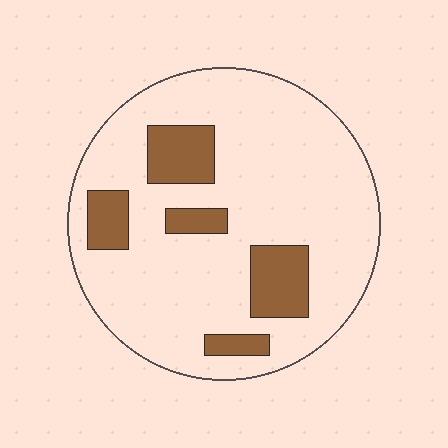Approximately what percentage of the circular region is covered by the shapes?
Approximately 20%.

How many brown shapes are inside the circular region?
5.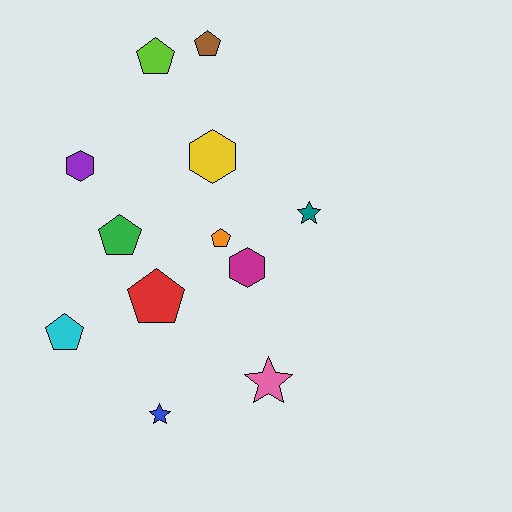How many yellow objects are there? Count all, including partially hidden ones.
There is 1 yellow object.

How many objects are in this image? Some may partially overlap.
There are 12 objects.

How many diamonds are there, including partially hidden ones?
There are no diamonds.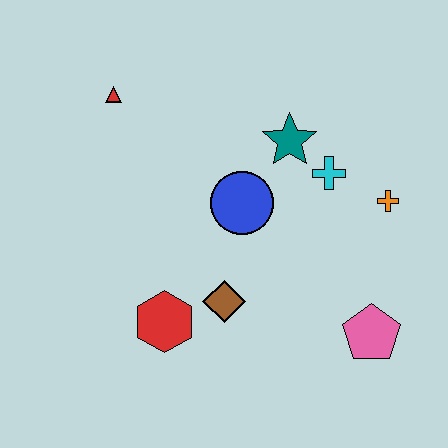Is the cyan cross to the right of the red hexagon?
Yes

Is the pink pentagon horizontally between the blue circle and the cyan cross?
No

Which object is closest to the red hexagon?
The brown diamond is closest to the red hexagon.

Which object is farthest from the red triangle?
The pink pentagon is farthest from the red triangle.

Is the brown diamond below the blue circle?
Yes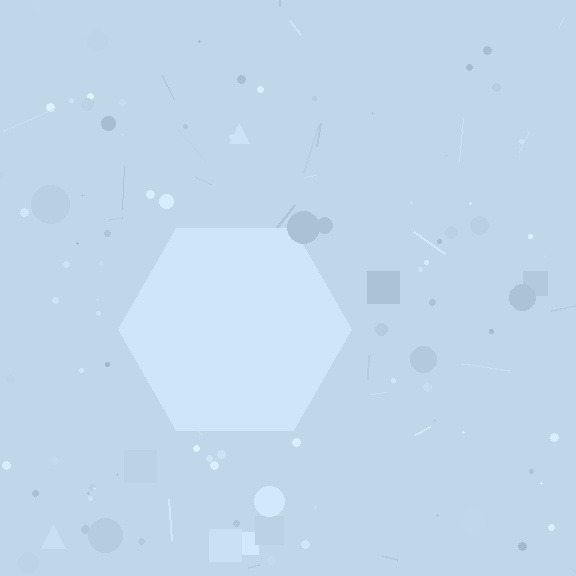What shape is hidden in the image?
A hexagon is hidden in the image.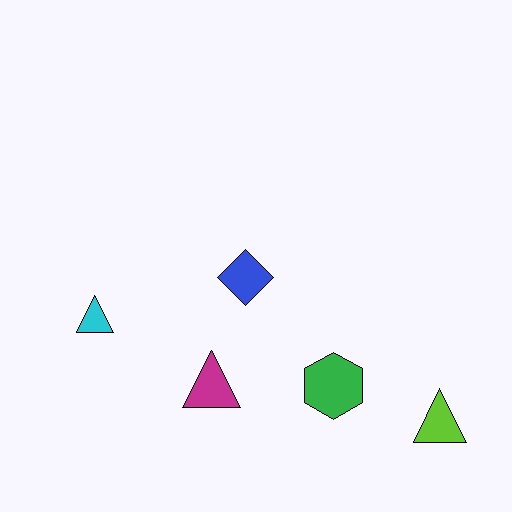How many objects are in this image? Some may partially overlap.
There are 5 objects.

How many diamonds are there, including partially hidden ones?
There is 1 diamond.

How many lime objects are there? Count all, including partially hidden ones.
There is 1 lime object.